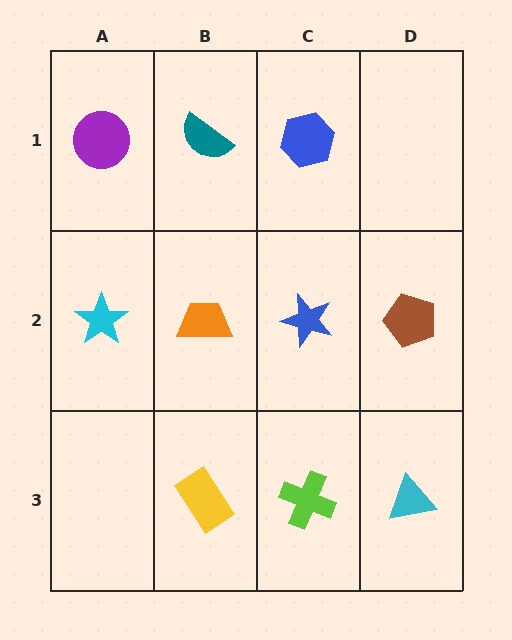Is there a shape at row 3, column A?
No, that cell is empty.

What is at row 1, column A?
A purple circle.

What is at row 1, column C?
A blue hexagon.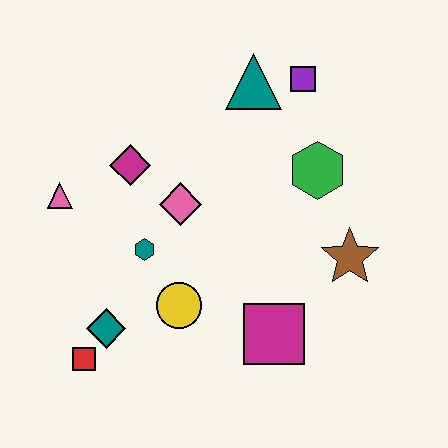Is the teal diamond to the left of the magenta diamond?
Yes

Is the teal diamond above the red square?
Yes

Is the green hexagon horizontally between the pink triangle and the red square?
No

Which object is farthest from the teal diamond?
The purple square is farthest from the teal diamond.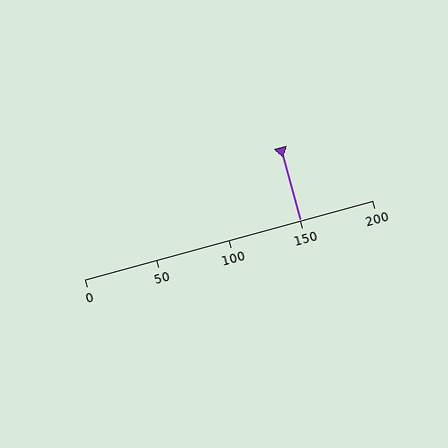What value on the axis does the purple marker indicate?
The marker indicates approximately 150.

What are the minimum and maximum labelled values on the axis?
The axis runs from 0 to 200.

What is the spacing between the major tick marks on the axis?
The major ticks are spaced 50 apart.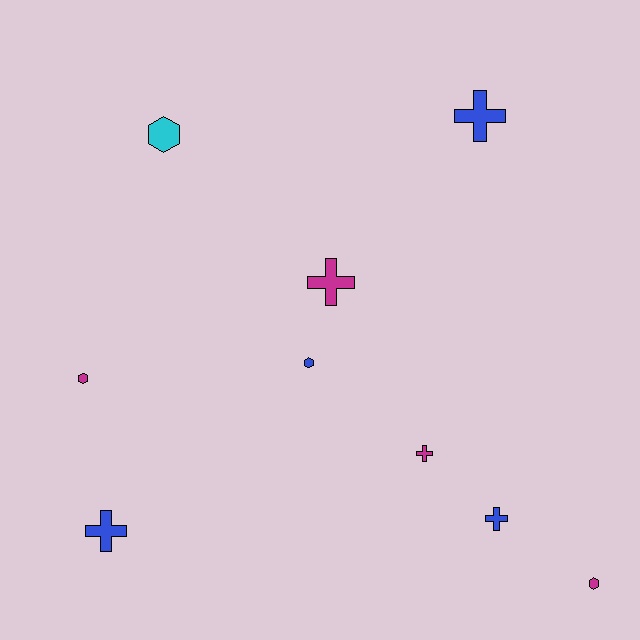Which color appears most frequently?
Blue, with 4 objects.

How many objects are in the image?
There are 9 objects.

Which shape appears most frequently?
Cross, with 5 objects.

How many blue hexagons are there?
There is 1 blue hexagon.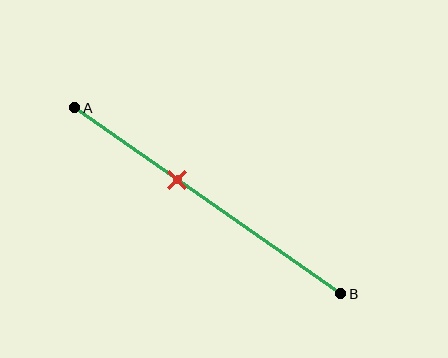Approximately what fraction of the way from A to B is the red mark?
The red mark is approximately 40% of the way from A to B.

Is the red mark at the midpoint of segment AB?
No, the mark is at about 40% from A, not at the 50% midpoint.